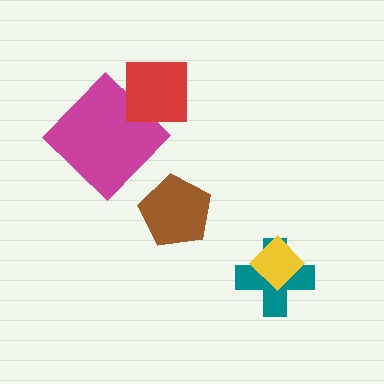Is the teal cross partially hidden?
Yes, it is partially covered by another shape.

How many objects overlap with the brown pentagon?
0 objects overlap with the brown pentagon.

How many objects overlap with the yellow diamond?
1 object overlaps with the yellow diamond.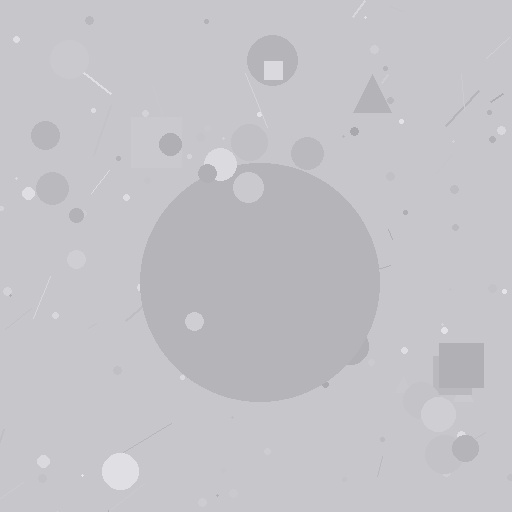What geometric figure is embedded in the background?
A circle is embedded in the background.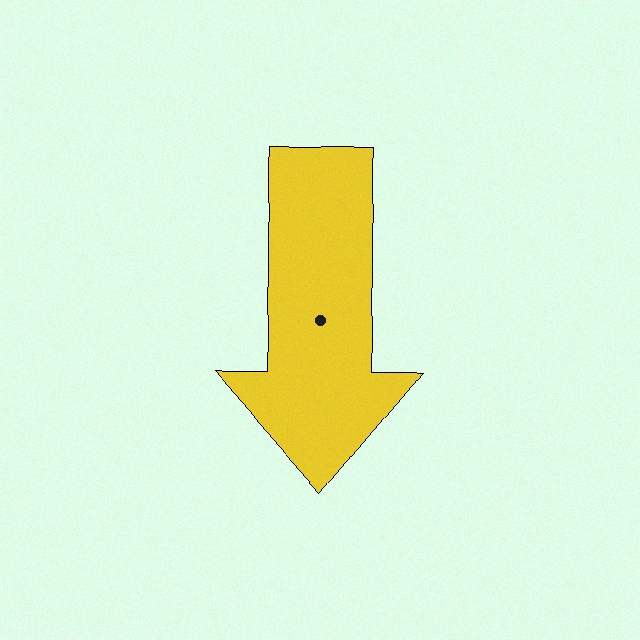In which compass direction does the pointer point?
South.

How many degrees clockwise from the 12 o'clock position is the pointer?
Approximately 180 degrees.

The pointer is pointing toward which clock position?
Roughly 6 o'clock.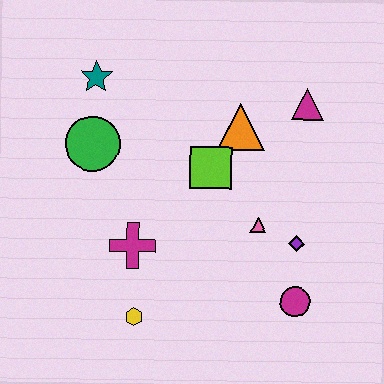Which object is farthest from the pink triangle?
The teal star is farthest from the pink triangle.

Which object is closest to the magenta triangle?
The orange triangle is closest to the magenta triangle.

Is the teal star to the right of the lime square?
No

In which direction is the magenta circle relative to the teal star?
The magenta circle is below the teal star.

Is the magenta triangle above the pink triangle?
Yes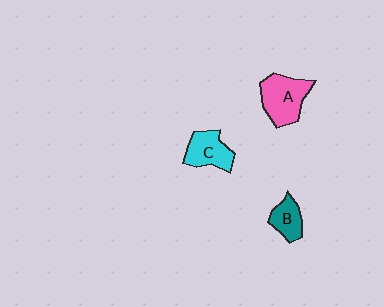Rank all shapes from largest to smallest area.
From largest to smallest: A (pink), C (cyan), B (teal).